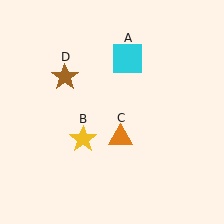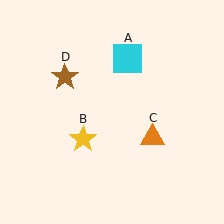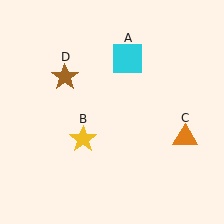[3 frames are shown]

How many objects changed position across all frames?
1 object changed position: orange triangle (object C).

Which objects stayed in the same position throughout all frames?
Cyan square (object A) and yellow star (object B) and brown star (object D) remained stationary.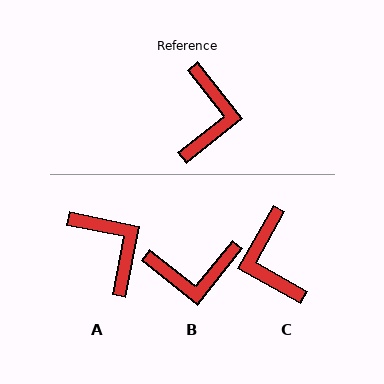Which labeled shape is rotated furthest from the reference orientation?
C, about 158 degrees away.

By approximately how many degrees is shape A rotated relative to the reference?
Approximately 40 degrees counter-clockwise.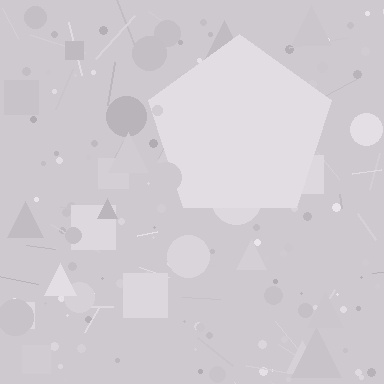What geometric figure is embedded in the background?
A pentagon is embedded in the background.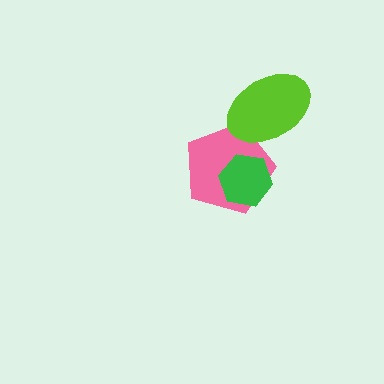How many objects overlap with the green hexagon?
1 object overlaps with the green hexagon.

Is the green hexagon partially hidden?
No, no other shape covers it.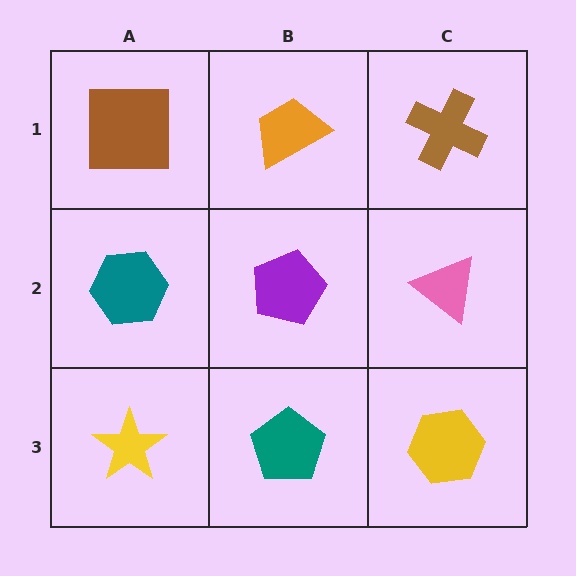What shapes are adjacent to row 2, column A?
A brown square (row 1, column A), a yellow star (row 3, column A), a purple pentagon (row 2, column B).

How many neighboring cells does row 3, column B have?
3.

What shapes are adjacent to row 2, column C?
A brown cross (row 1, column C), a yellow hexagon (row 3, column C), a purple pentagon (row 2, column B).